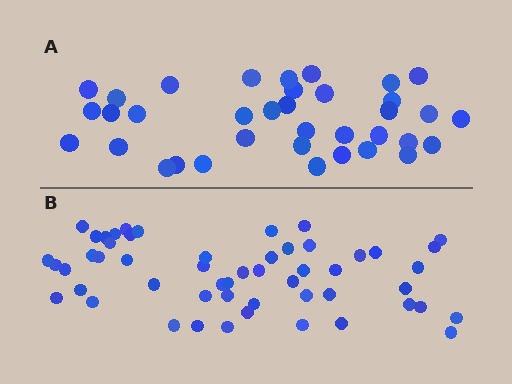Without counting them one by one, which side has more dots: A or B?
Region B (the bottom region) has more dots.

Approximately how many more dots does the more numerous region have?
Region B has approximately 15 more dots than region A.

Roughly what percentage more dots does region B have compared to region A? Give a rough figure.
About 45% more.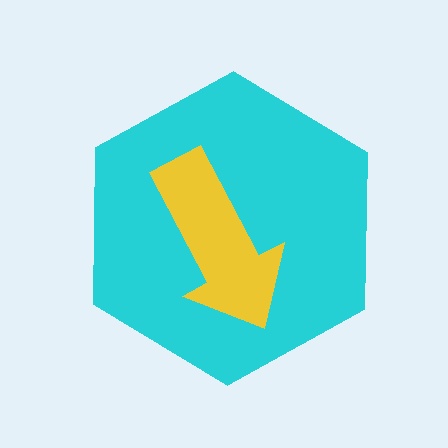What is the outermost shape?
The cyan hexagon.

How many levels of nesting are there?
2.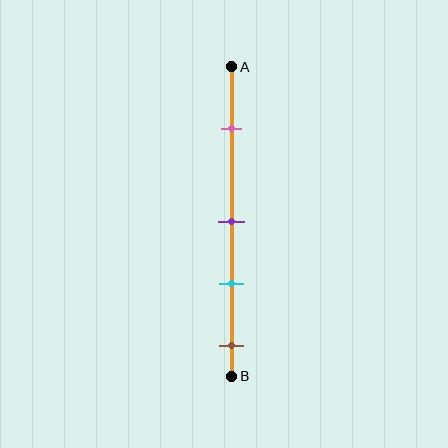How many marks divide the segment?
There are 4 marks dividing the segment.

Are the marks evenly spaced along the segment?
No, the marks are not evenly spaced.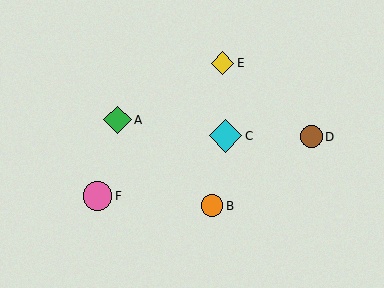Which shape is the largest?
The cyan diamond (labeled C) is the largest.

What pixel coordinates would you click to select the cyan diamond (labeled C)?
Click at (226, 136) to select the cyan diamond C.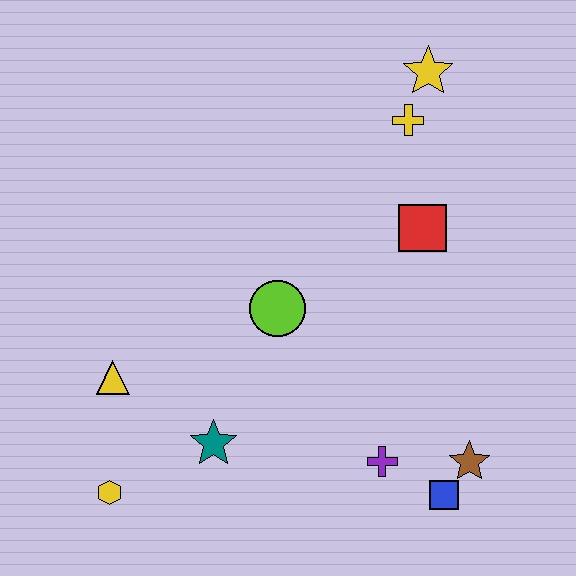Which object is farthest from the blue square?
The yellow star is farthest from the blue square.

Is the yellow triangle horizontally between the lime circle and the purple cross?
No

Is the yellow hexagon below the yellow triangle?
Yes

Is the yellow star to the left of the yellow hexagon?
No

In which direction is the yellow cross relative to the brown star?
The yellow cross is above the brown star.